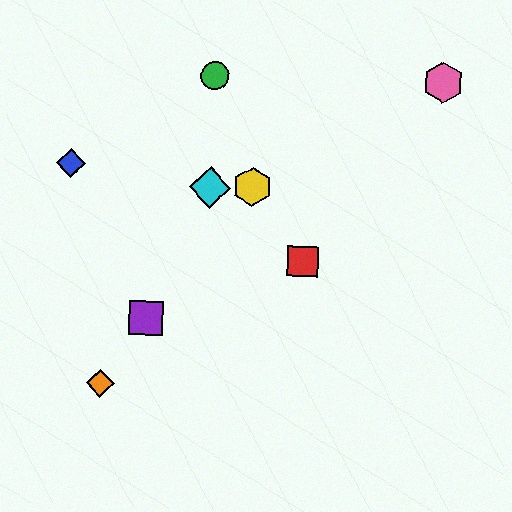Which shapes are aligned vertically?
The green circle, the cyan diamond are aligned vertically.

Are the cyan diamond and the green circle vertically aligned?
Yes, both are at x≈210.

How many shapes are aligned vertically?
2 shapes (the green circle, the cyan diamond) are aligned vertically.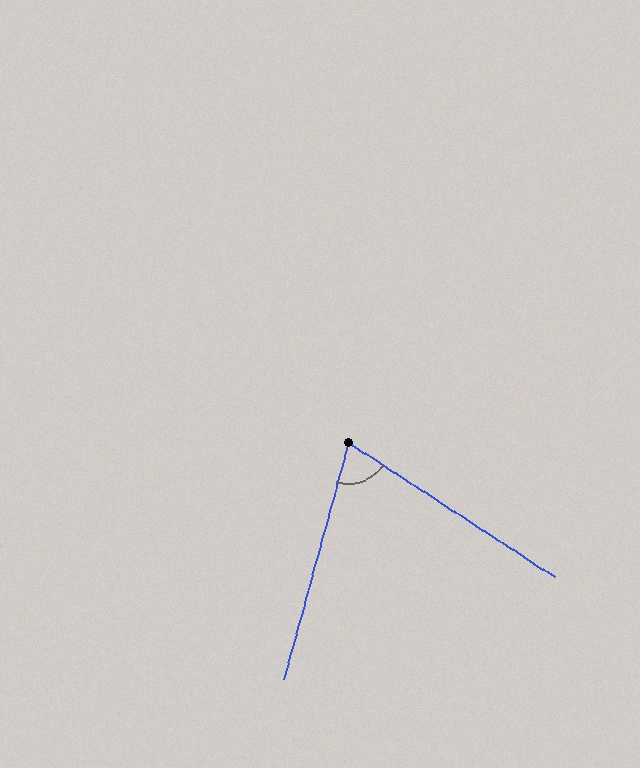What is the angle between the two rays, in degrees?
Approximately 72 degrees.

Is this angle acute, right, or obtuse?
It is acute.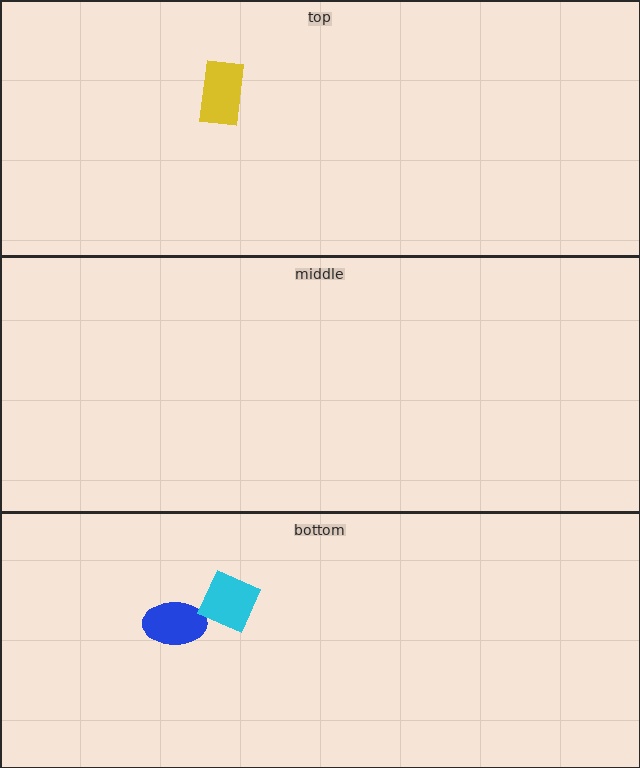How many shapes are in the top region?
1.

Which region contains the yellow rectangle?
The top region.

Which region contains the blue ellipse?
The bottom region.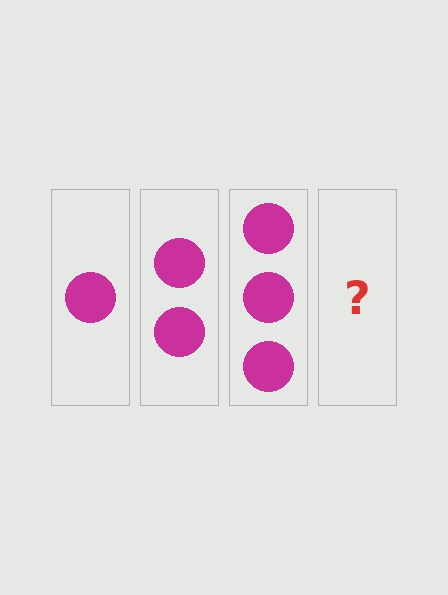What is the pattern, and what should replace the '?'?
The pattern is that each step adds one more circle. The '?' should be 4 circles.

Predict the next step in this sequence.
The next step is 4 circles.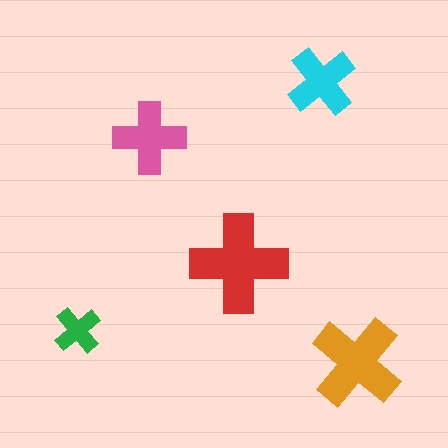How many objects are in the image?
There are 5 objects in the image.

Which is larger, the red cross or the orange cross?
The red one.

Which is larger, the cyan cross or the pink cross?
The pink one.